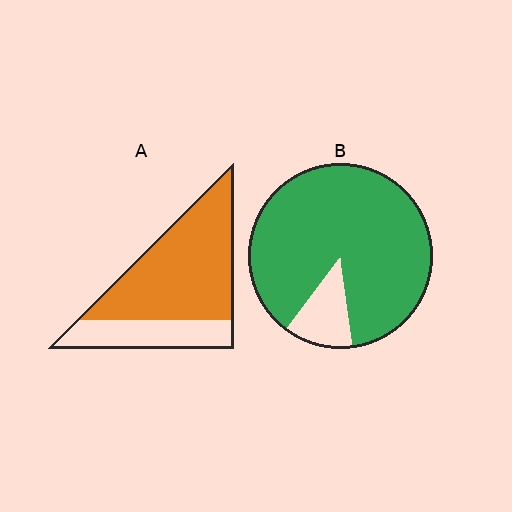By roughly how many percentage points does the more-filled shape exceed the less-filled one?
By roughly 15 percentage points (B over A).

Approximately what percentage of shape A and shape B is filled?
A is approximately 70% and B is approximately 90%.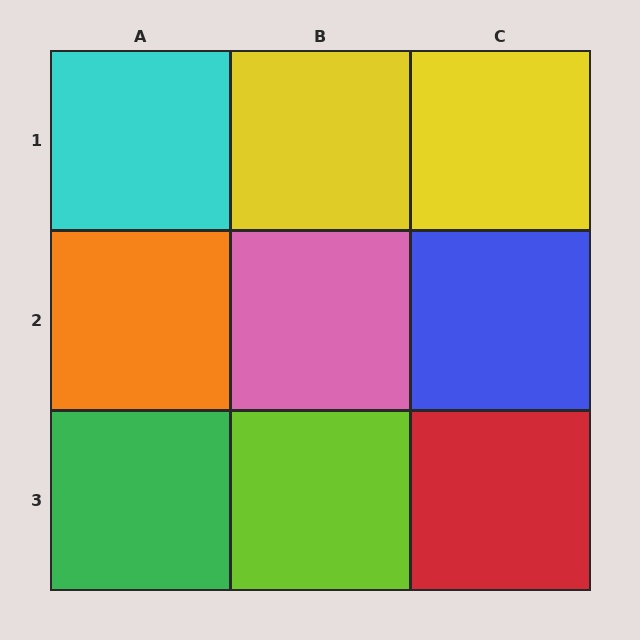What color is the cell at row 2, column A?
Orange.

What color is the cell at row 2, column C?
Blue.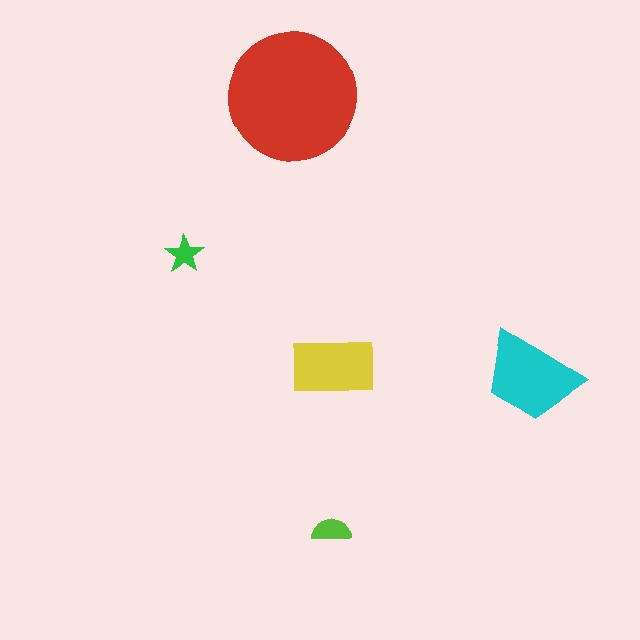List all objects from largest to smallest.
The red circle, the cyan trapezoid, the yellow rectangle, the lime semicircle, the green star.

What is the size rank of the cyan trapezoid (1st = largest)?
2nd.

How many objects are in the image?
There are 5 objects in the image.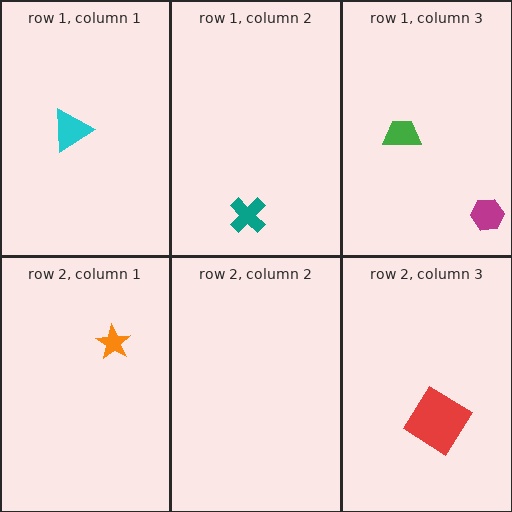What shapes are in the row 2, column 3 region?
The red diamond.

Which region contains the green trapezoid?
The row 1, column 3 region.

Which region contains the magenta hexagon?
The row 1, column 3 region.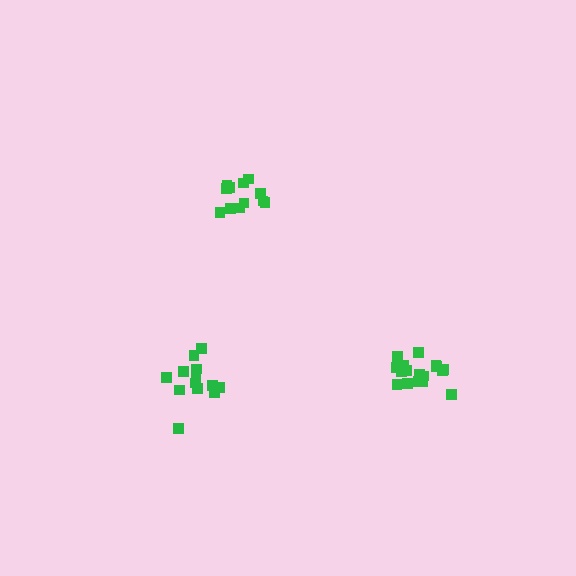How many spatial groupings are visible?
There are 3 spatial groupings.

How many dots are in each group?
Group 1: 17 dots, Group 2: 12 dots, Group 3: 13 dots (42 total).